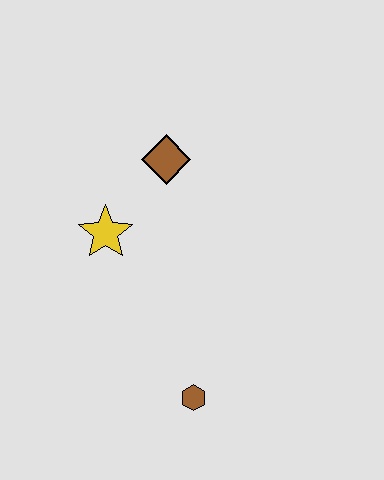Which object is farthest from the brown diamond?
The brown hexagon is farthest from the brown diamond.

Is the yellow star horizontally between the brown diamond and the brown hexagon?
No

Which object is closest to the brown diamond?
The yellow star is closest to the brown diamond.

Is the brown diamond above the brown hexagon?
Yes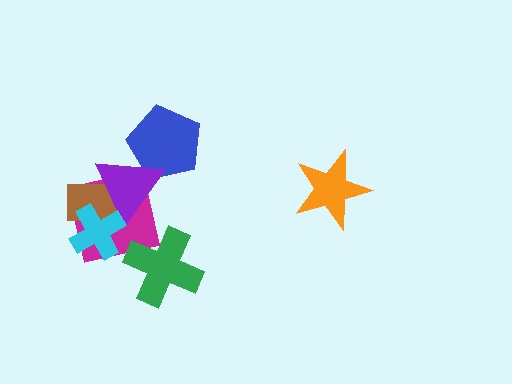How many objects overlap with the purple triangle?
4 objects overlap with the purple triangle.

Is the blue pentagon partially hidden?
Yes, it is partially covered by another shape.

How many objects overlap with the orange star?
0 objects overlap with the orange star.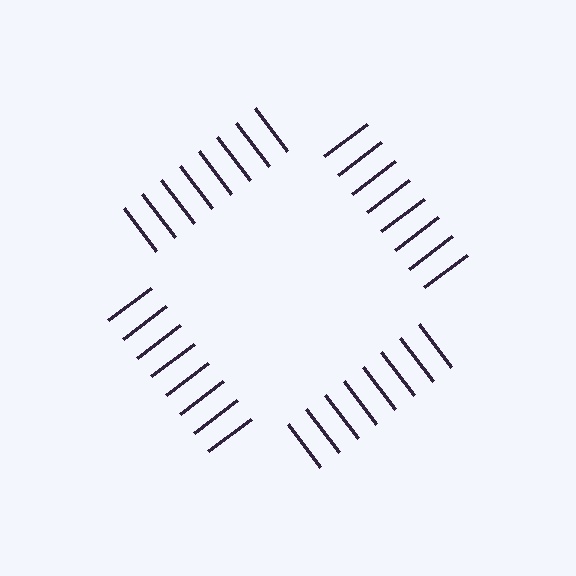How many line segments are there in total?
32 — 8 along each of the 4 edges.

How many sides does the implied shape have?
4 sides — the line-ends trace a square.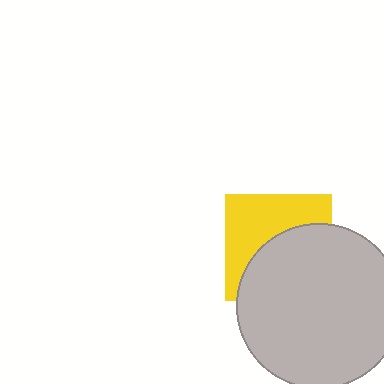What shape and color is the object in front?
The object in front is a light gray circle.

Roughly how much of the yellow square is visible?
About half of it is visible (roughly 48%).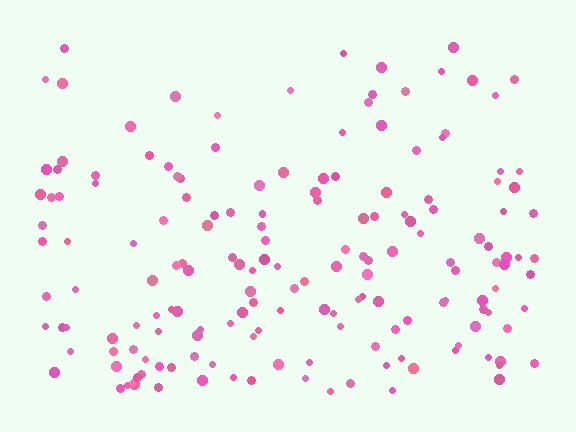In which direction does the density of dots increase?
From top to bottom, with the bottom side densest.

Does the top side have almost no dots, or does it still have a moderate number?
Still a moderate number, just noticeably fewer than the bottom.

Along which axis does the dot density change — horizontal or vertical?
Vertical.